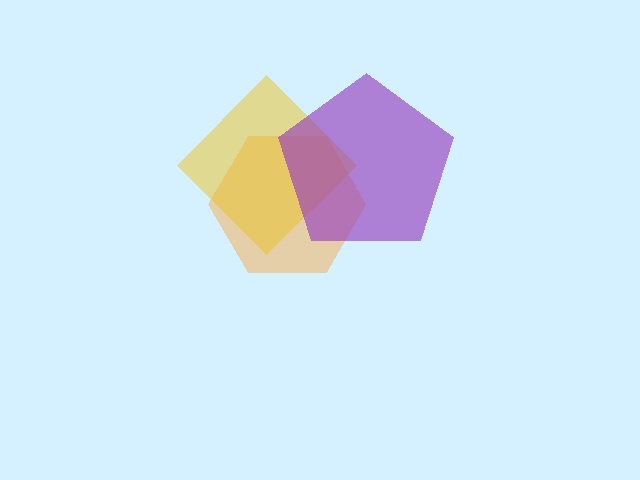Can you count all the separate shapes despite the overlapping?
Yes, there are 3 separate shapes.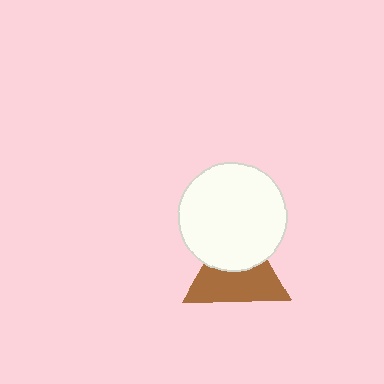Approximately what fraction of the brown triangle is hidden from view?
Roughly 41% of the brown triangle is hidden behind the white circle.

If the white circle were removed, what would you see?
You would see the complete brown triangle.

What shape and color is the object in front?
The object in front is a white circle.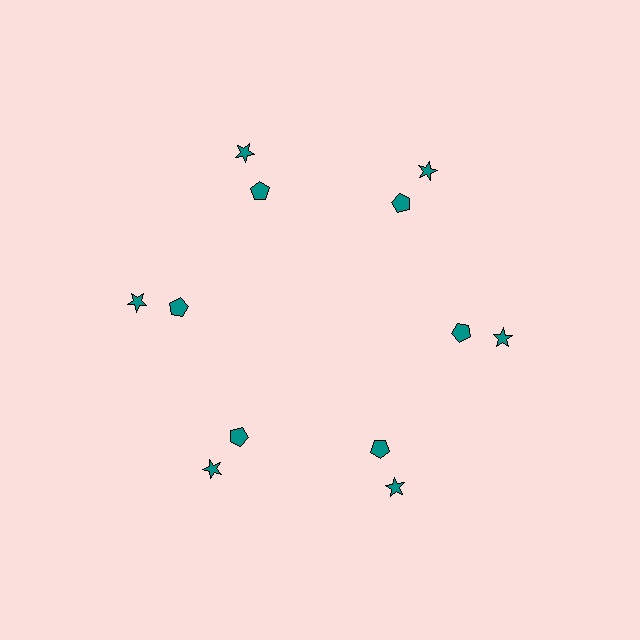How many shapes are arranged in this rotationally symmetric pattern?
There are 12 shapes, arranged in 6 groups of 2.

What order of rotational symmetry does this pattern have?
This pattern has 6-fold rotational symmetry.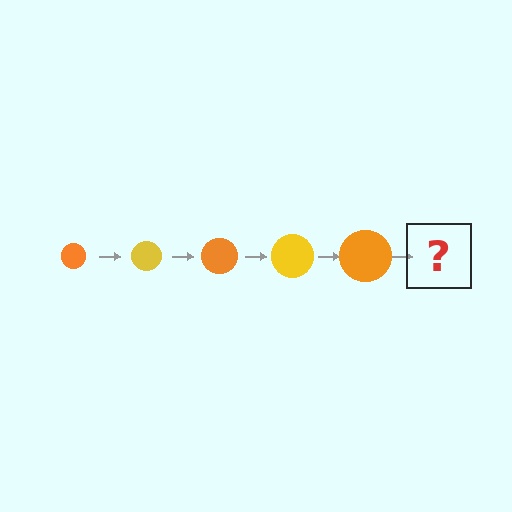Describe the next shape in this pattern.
It should be a yellow circle, larger than the previous one.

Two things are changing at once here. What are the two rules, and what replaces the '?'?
The two rules are that the circle grows larger each step and the color cycles through orange and yellow. The '?' should be a yellow circle, larger than the previous one.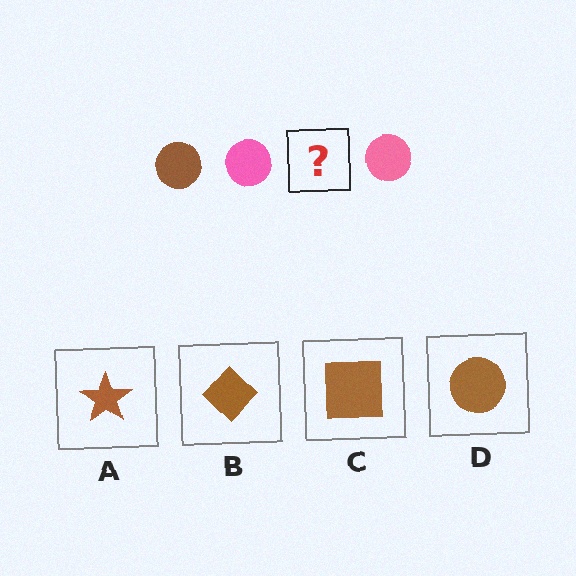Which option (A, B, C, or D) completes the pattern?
D.